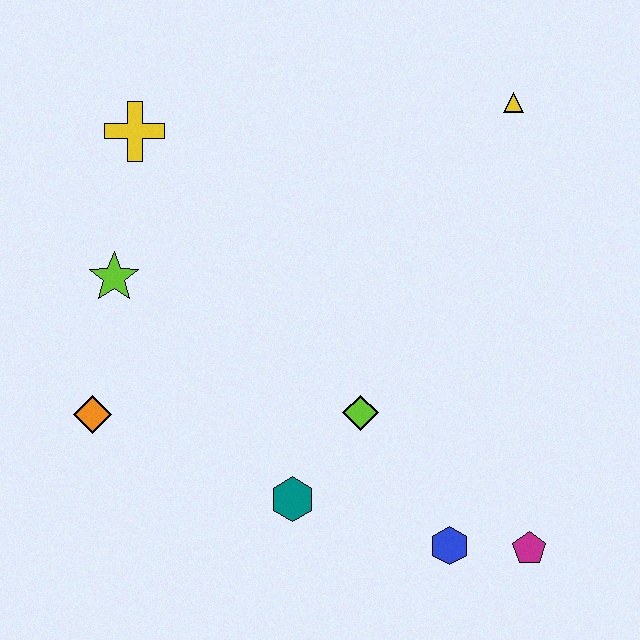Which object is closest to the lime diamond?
The teal hexagon is closest to the lime diamond.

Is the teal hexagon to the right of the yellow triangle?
No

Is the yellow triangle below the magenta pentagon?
No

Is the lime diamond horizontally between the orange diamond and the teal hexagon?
No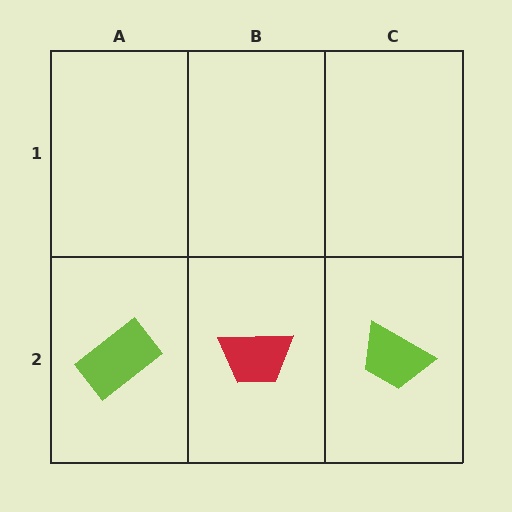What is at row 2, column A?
A lime rectangle.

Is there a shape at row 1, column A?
No, that cell is empty.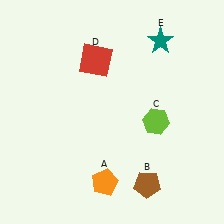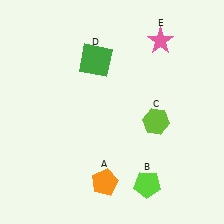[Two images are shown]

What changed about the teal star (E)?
In Image 1, E is teal. In Image 2, it changed to pink.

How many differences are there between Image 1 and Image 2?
There are 3 differences between the two images.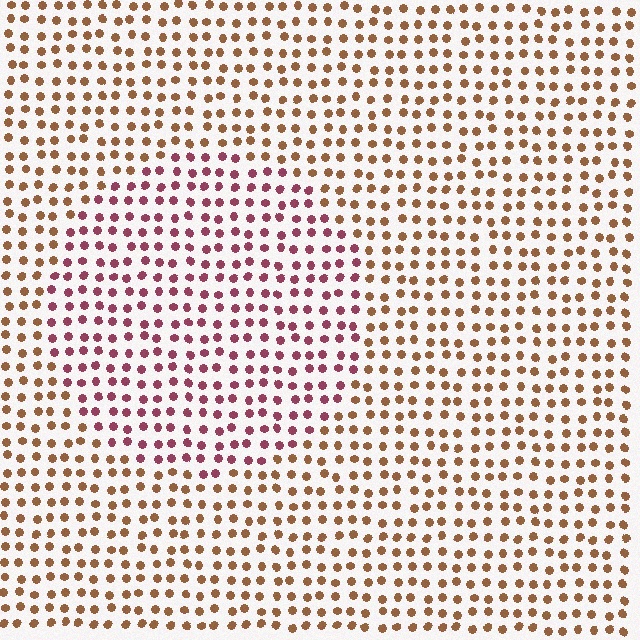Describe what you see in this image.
The image is filled with small brown elements in a uniform arrangement. A circle-shaped region is visible where the elements are tinted to a slightly different hue, forming a subtle color boundary.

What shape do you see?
I see a circle.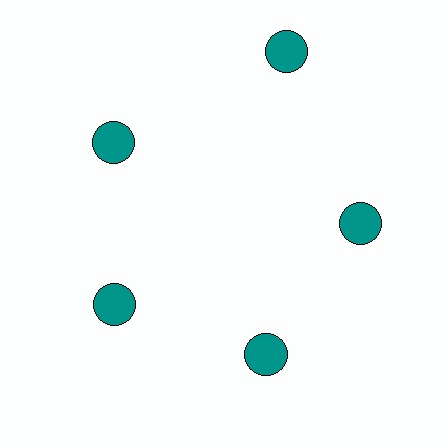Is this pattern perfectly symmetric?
No. The 5 teal circles are arranged in a ring, but one element near the 1 o'clock position is pushed outward from the center, breaking the 5-fold rotational symmetry.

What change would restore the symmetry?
The symmetry would be restored by moving it inward, back onto the ring so that all 5 circles sit at equal angles and equal distance from the center.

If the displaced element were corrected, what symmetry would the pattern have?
It would have 5-fold rotational symmetry — the pattern would map onto itself every 72 degrees.